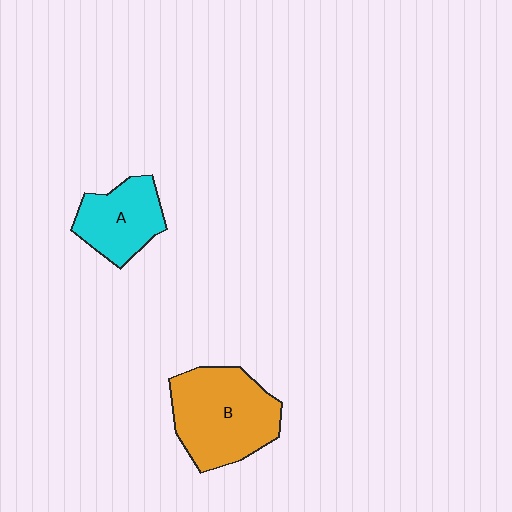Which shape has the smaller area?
Shape A (cyan).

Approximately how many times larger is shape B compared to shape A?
Approximately 1.6 times.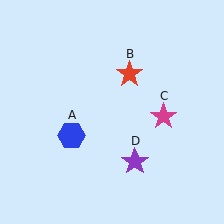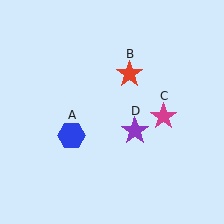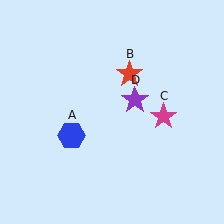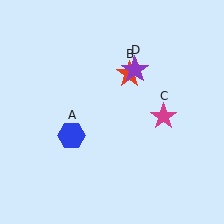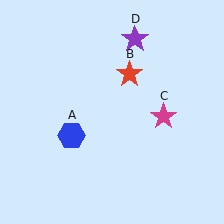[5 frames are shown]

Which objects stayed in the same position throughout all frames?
Blue hexagon (object A) and red star (object B) and magenta star (object C) remained stationary.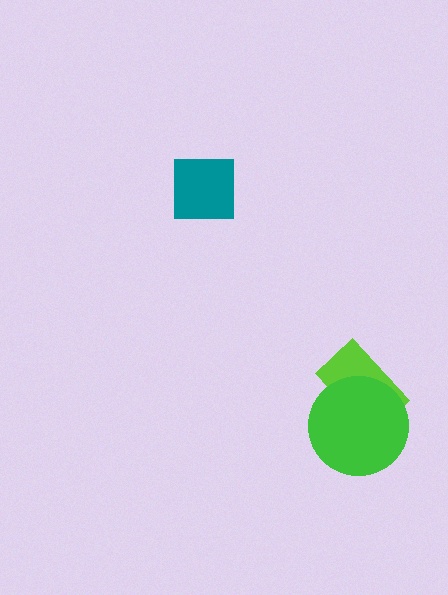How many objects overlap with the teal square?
0 objects overlap with the teal square.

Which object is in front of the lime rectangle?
The green circle is in front of the lime rectangle.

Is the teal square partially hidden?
No, no other shape covers it.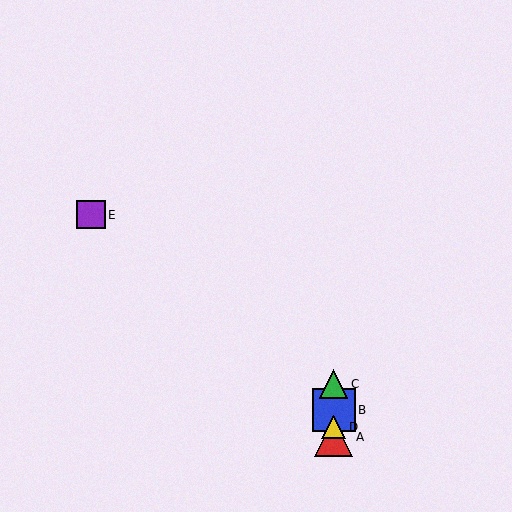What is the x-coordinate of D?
Object D is at x≈334.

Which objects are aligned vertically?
Objects A, B, C, D are aligned vertically.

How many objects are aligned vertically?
4 objects (A, B, C, D) are aligned vertically.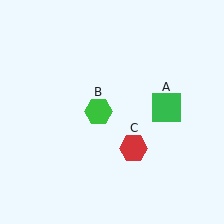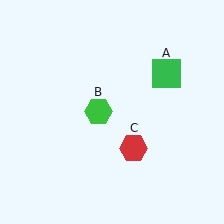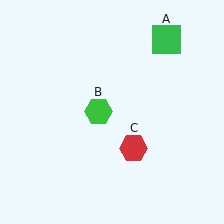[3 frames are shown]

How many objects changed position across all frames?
1 object changed position: green square (object A).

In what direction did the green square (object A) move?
The green square (object A) moved up.